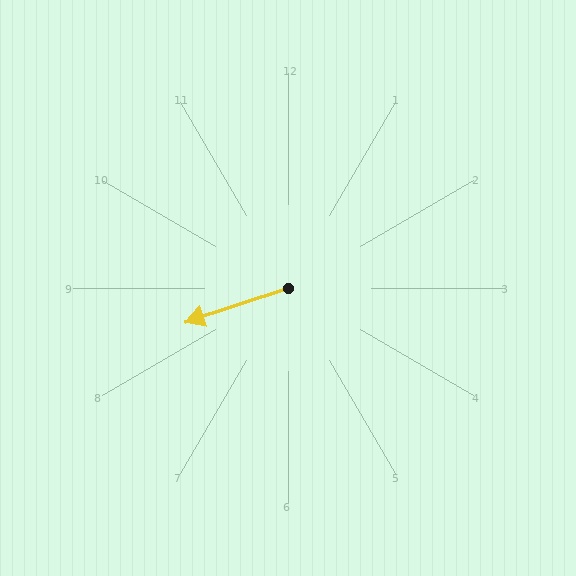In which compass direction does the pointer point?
West.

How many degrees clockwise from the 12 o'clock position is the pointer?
Approximately 252 degrees.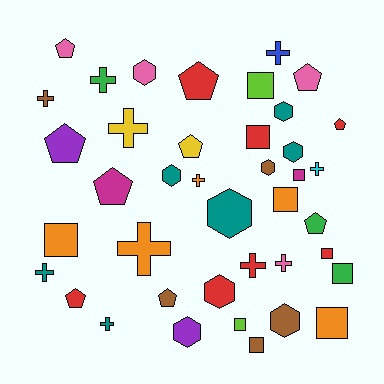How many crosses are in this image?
There are 11 crosses.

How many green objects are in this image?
There are 3 green objects.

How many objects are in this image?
There are 40 objects.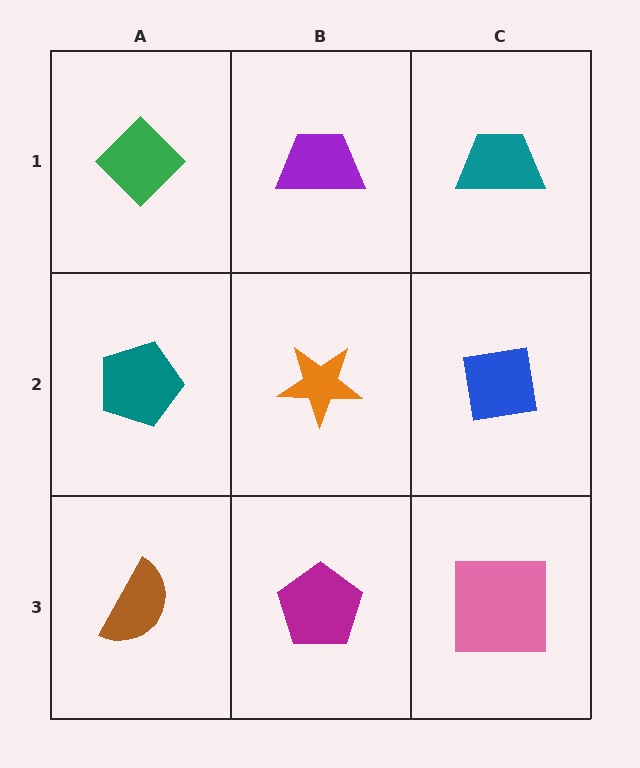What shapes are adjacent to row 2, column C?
A teal trapezoid (row 1, column C), a pink square (row 3, column C), an orange star (row 2, column B).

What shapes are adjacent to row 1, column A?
A teal pentagon (row 2, column A), a purple trapezoid (row 1, column B).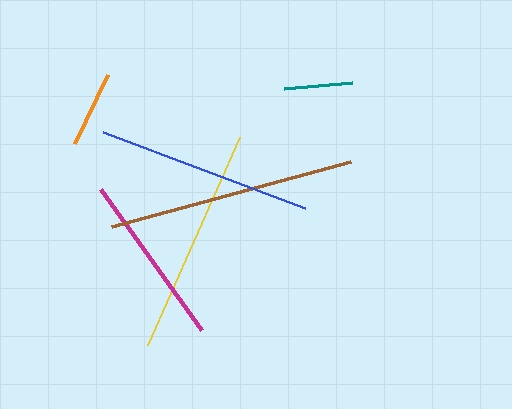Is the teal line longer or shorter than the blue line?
The blue line is longer than the teal line.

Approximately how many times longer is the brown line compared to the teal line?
The brown line is approximately 3.6 times the length of the teal line.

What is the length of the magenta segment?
The magenta segment is approximately 173 pixels long.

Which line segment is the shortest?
The teal line is the shortest at approximately 69 pixels.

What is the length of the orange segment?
The orange segment is approximately 77 pixels long.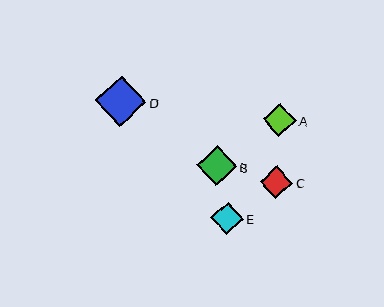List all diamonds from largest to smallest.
From largest to smallest: D, B, A, E, C.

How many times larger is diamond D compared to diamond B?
Diamond D is approximately 1.3 times the size of diamond B.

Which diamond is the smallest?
Diamond C is the smallest with a size of approximately 33 pixels.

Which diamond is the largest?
Diamond D is the largest with a size of approximately 51 pixels.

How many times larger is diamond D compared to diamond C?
Diamond D is approximately 1.6 times the size of diamond C.